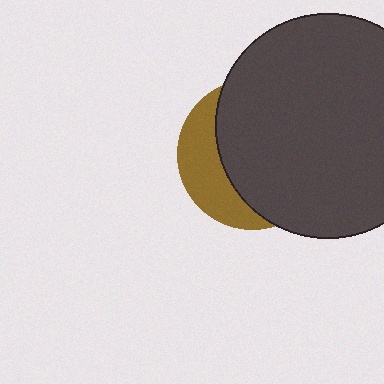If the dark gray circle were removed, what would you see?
You would see the complete brown circle.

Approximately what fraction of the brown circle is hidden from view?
Roughly 69% of the brown circle is hidden behind the dark gray circle.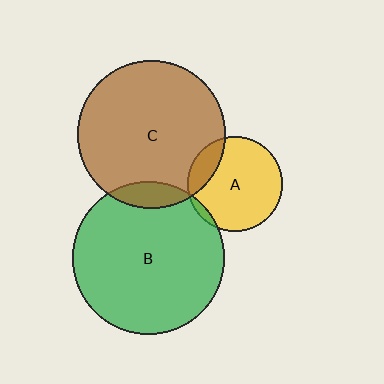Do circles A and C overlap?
Yes.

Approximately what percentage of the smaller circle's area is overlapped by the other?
Approximately 15%.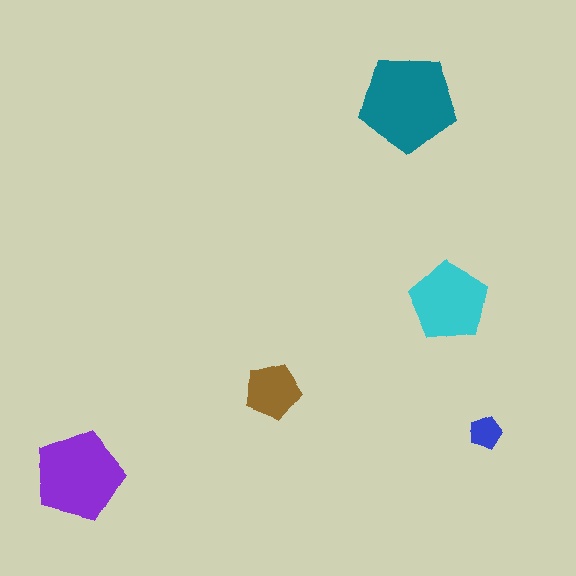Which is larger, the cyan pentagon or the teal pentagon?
The teal one.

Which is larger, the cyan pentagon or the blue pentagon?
The cyan one.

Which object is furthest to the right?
The blue pentagon is rightmost.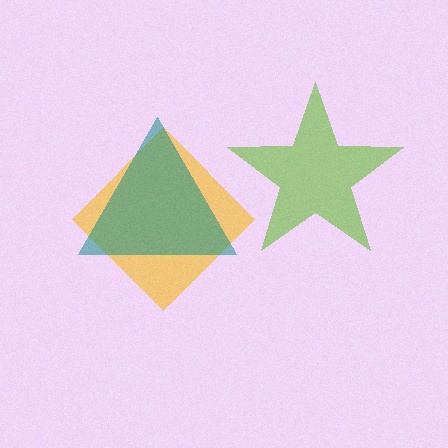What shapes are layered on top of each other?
The layered shapes are: a lime star, a yellow diamond, a teal triangle.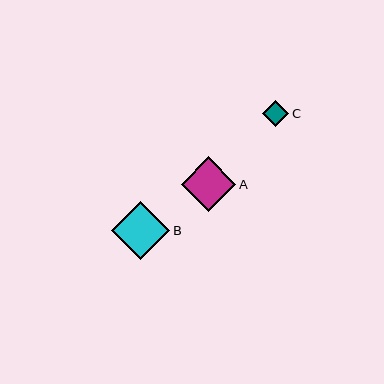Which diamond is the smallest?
Diamond C is the smallest with a size of approximately 26 pixels.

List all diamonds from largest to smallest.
From largest to smallest: B, A, C.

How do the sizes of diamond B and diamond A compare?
Diamond B and diamond A are approximately the same size.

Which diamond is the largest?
Diamond B is the largest with a size of approximately 58 pixels.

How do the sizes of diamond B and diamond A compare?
Diamond B and diamond A are approximately the same size.